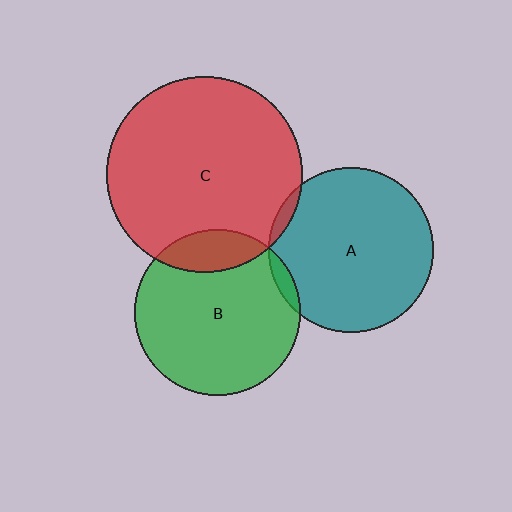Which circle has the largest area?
Circle C (red).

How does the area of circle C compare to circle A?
Approximately 1.4 times.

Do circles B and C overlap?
Yes.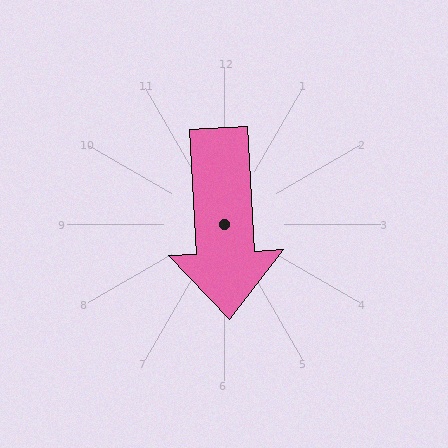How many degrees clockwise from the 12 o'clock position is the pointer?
Approximately 177 degrees.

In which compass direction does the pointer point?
South.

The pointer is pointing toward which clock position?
Roughly 6 o'clock.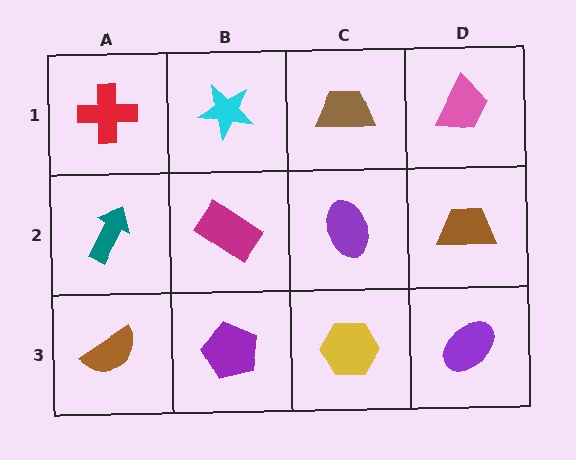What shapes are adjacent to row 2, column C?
A brown trapezoid (row 1, column C), a yellow hexagon (row 3, column C), a magenta rectangle (row 2, column B), a brown trapezoid (row 2, column D).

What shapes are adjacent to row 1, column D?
A brown trapezoid (row 2, column D), a brown trapezoid (row 1, column C).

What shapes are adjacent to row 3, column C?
A purple ellipse (row 2, column C), a purple pentagon (row 3, column B), a purple ellipse (row 3, column D).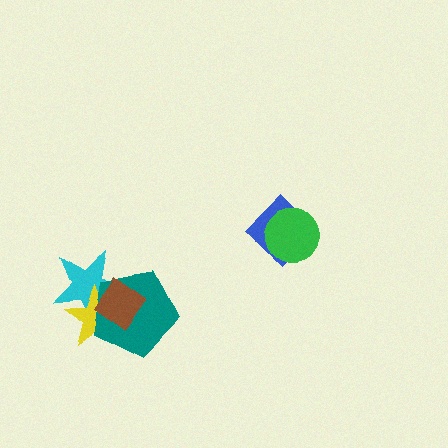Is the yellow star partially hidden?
Yes, it is partially covered by another shape.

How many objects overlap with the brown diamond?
3 objects overlap with the brown diamond.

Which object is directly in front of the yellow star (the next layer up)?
The teal pentagon is directly in front of the yellow star.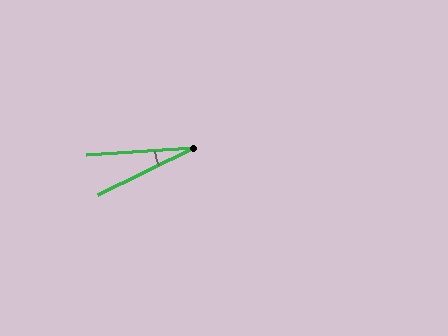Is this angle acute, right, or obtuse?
It is acute.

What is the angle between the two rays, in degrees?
Approximately 22 degrees.